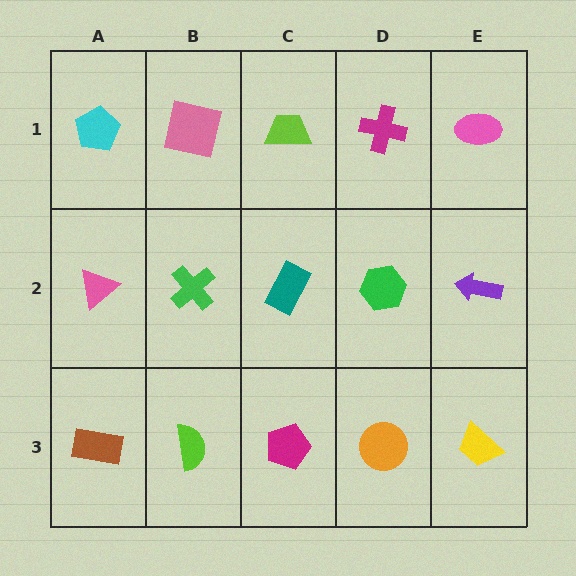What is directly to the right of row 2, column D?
A purple arrow.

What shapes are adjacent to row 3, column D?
A green hexagon (row 2, column D), a magenta pentagon (row 3, column C), a yellow trapezoid (row 3, column E).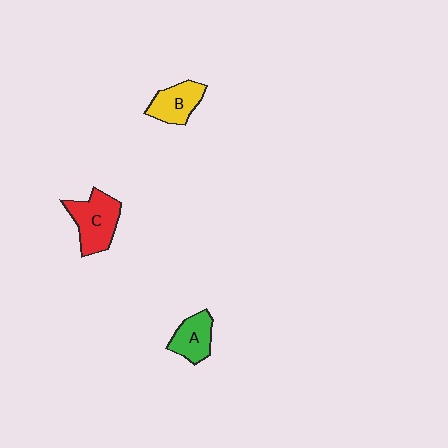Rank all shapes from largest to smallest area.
From largest to smallest: C (red), B (yellow), A (green).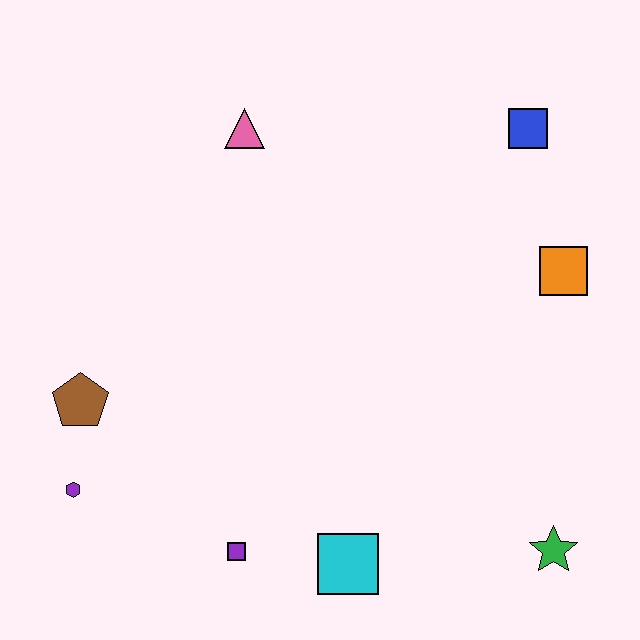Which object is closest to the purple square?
The cyan square is closest to the purple square.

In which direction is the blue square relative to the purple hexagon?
The blue square is to the right of the purple hexagon.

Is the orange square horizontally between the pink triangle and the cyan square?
No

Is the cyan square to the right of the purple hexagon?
Yes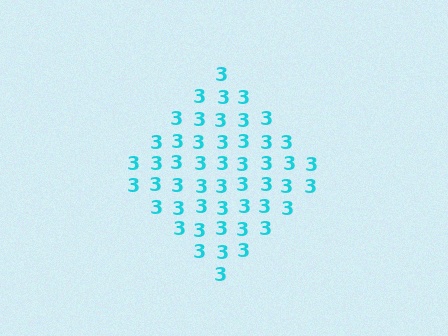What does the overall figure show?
The overall figure shows a diamond.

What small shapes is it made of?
It is made of small digit 3's.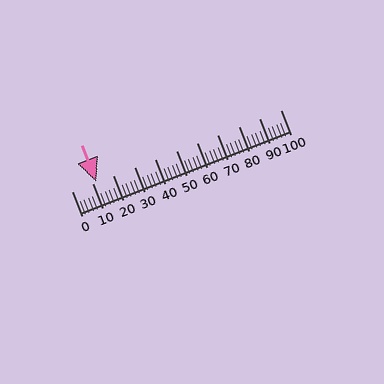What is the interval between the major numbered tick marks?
The major tick marks are spaced 10 units apart.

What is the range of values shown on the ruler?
The ruler shows values from 0 to 100.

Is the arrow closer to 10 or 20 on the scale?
The arrow is closer to 10.